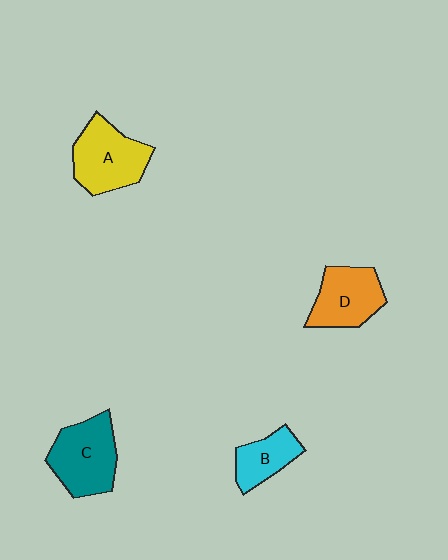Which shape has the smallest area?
Shape B (cyan).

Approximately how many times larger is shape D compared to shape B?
Approximately 1.4 times.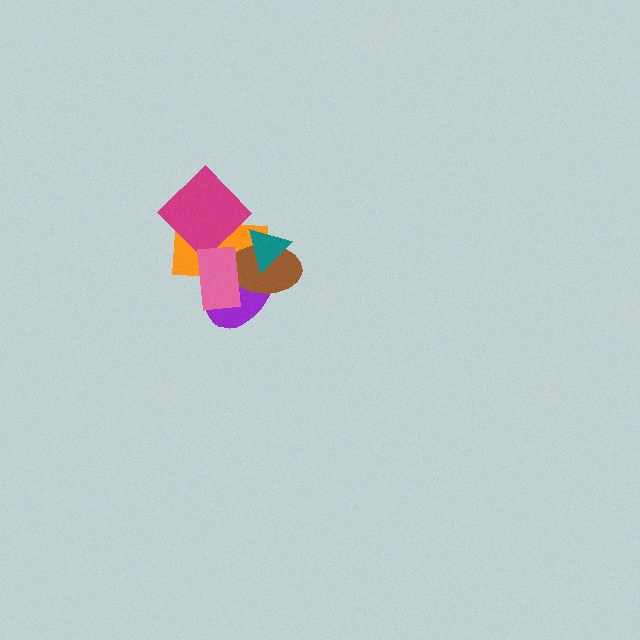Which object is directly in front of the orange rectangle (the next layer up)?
The brown ellipse is directly in front of the orange rectangle.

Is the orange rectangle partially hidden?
Yes, it is partially covered by another shape.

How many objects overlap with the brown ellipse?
4 objects overlap with the brown ellipse.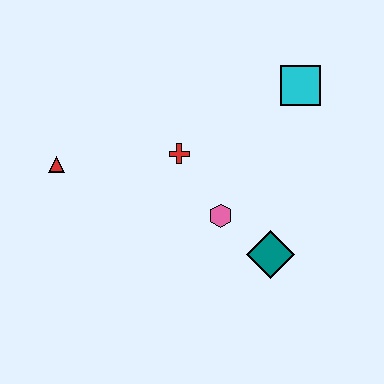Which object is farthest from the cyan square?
The red triangle is farthest from the cyan square.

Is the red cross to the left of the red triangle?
No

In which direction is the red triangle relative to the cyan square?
The red triangle is to the left of the cyan square.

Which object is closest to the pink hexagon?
The teal diamond is closest to the pink hexagon.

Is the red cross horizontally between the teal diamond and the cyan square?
No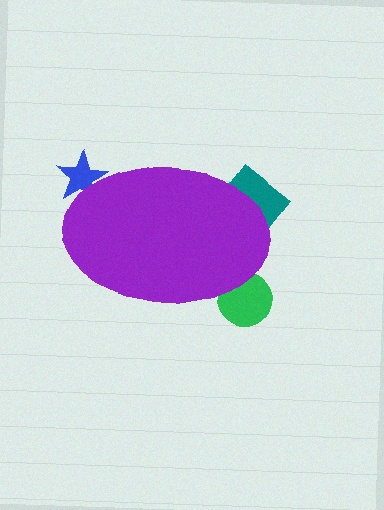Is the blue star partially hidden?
Yes, the blue star is partially hidden behind the purple ellipse.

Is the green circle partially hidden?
Yes, the green circle is partially hidden behind the purple ellipse.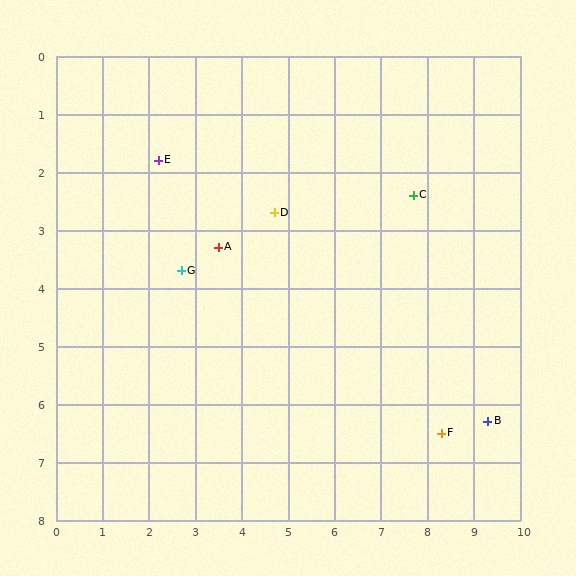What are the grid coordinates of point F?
Point F is at approximately (8.3, 6.5).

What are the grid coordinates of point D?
Point D is at approximately (4.7, 2.7).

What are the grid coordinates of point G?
Point G is at approximately (2.7, 3.7).